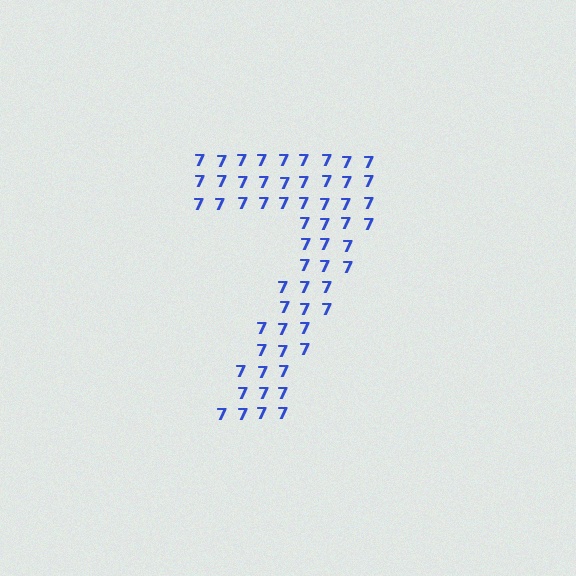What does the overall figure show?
The overall figure shows the digit 7.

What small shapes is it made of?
It is made of small digit 7's.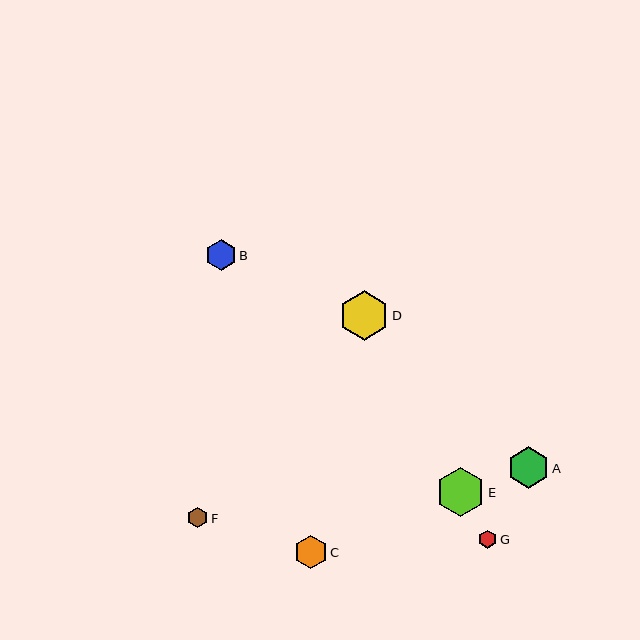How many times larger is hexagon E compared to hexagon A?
Hexagon E is approximately 1.2 times the size of hexagon A.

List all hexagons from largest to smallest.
From largest to smallest: D, E, A, C, B, F, G.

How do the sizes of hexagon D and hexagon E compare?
Hexagon D and hexagon E are approximately the same size.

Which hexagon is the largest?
Hexagon D is the largest with a size of approximately 49 pixels.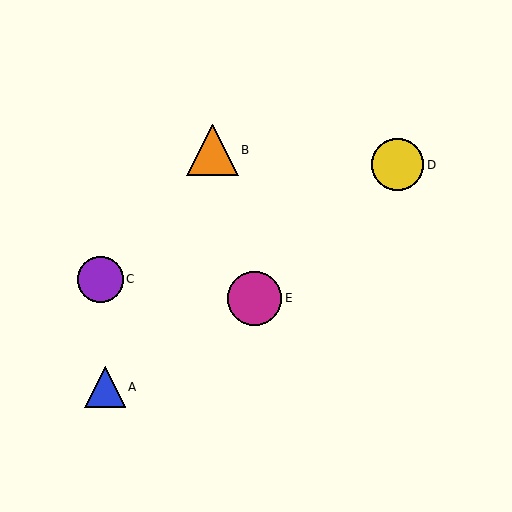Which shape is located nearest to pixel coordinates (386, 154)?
The yellow circle (labeled D) at (398, 165) is nearest to that location.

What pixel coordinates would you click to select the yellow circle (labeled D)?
Click at (398, 165) to select the yellow circle D.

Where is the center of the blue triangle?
The center of the blue triangle is at (105, 387).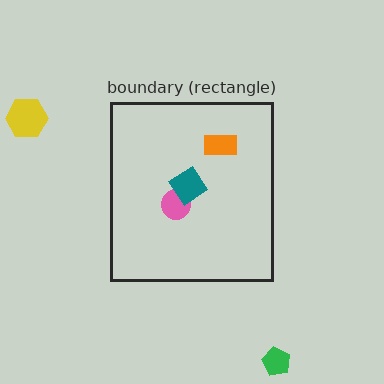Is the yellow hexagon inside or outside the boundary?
Outside.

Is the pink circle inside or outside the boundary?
Inside.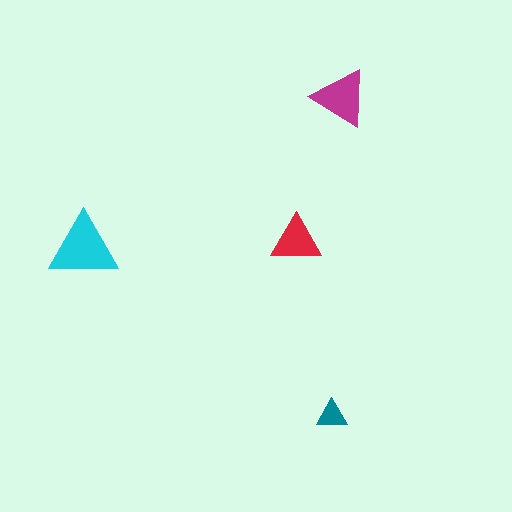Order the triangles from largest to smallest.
the cyan one, the magenta one, the red one, the teal one.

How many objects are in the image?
There are 4 objects in the image.